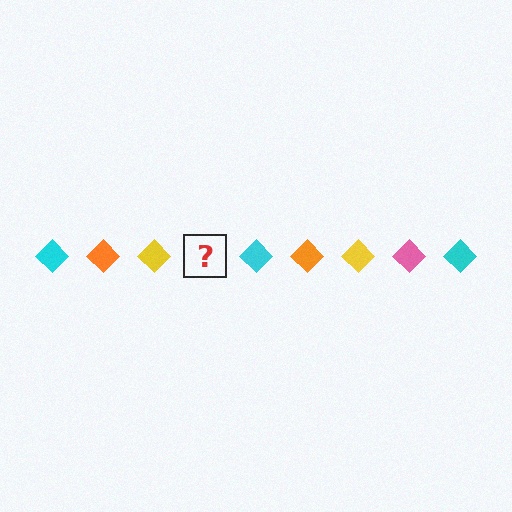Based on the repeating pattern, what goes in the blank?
The blank should be a pink diamond.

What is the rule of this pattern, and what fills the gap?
The rule is that the pattern cycles through cyan, orange, yellow, pink diamonds. The gap should be filled with a pink diamond.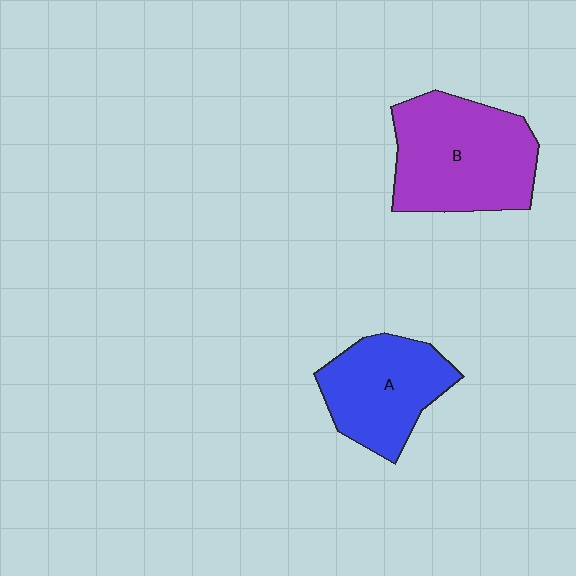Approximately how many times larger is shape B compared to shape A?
Approximately 1.3 times.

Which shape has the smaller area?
Shape A (blue).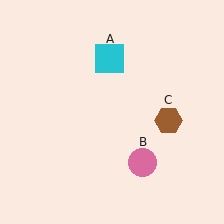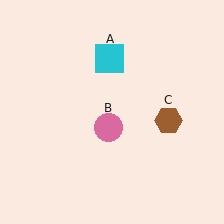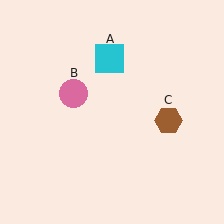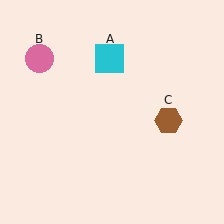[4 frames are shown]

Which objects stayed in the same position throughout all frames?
Cyan square (object A) and brown hexagon (object C) remained stationary.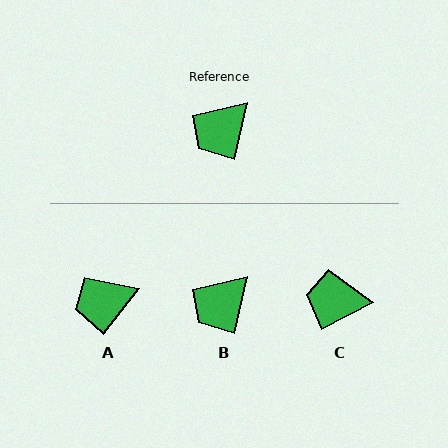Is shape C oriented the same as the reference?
No, it is off by about 50 degrees.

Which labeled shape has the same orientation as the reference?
B.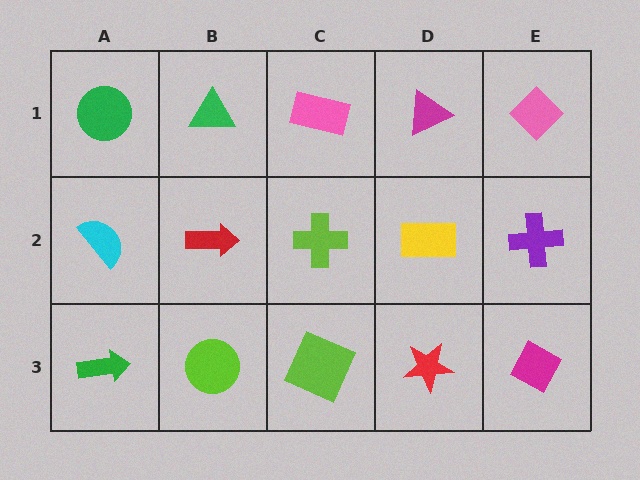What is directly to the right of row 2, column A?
A red arrow.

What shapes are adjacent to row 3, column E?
A purple cross (row 2, column E), a red star (row 3, column D).